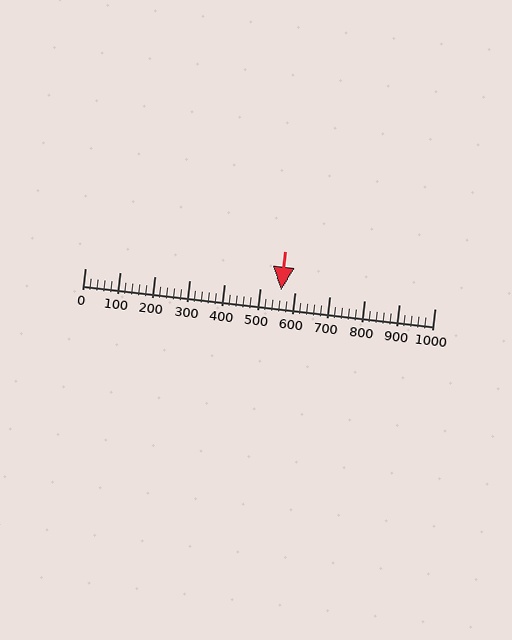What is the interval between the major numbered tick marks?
The major tick marks are spaced 100 units apart.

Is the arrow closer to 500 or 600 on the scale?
The arrow is closer to 600.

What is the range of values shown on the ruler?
The ruler shows values from 0 to 1000.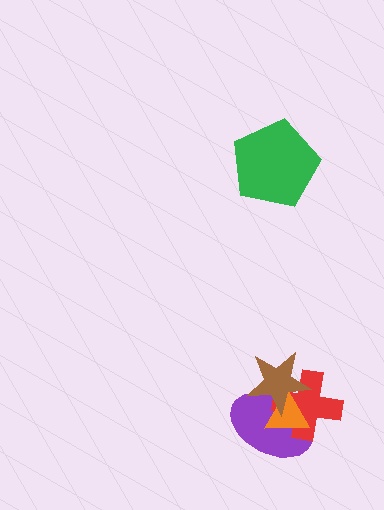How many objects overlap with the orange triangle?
3 objects overlap with the orange triangle.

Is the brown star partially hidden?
No, no other shape covers it.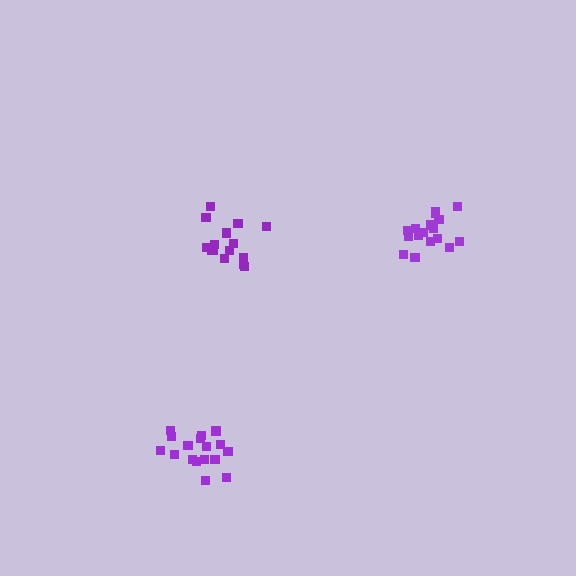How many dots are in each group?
Group 1: 17 dots, Group 2: 17 dots, Group 3: 15 dots (49 total).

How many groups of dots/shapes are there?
There are 3 groups.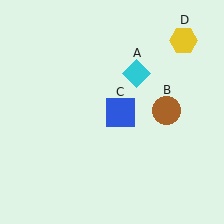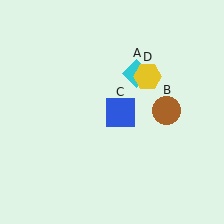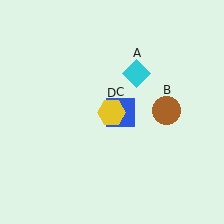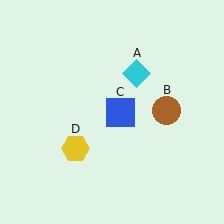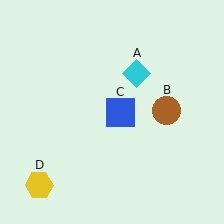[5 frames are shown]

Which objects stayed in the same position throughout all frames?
Cyan diamond (object A) and brown circle (object B) and blue square (object C) remained stationary.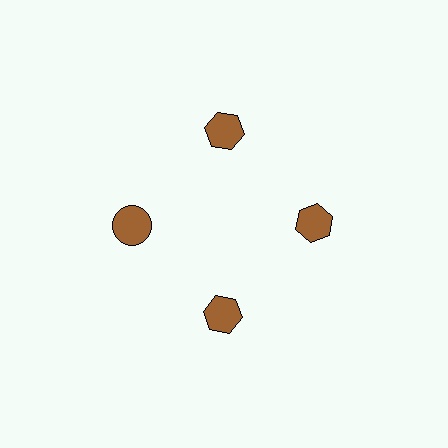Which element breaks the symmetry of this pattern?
The brown circle at roughly the 9 o'clock position breaks the symmetry. All other shapes are brown hexagons.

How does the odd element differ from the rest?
It has a different shape: circle instead of hexagon.